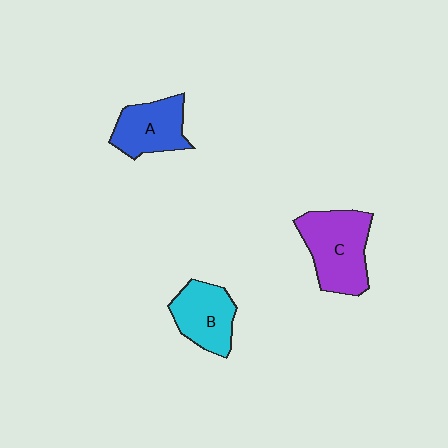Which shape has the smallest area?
Shape A (blue).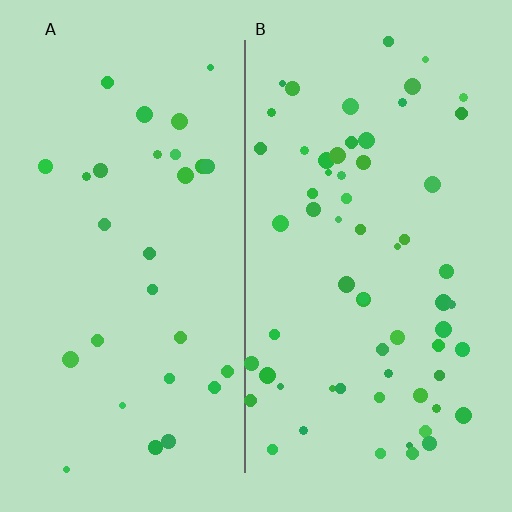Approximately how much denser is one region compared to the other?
Approximately 2.2× — region B over region A.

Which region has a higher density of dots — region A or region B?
B (the right).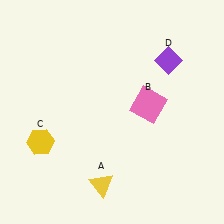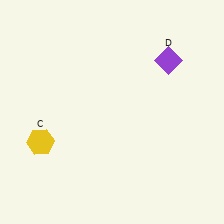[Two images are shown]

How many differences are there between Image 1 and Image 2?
There are 2 differences between the two images.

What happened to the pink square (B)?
The pink square (B) was removed in Image 2. It was in the top-right area of Image 1.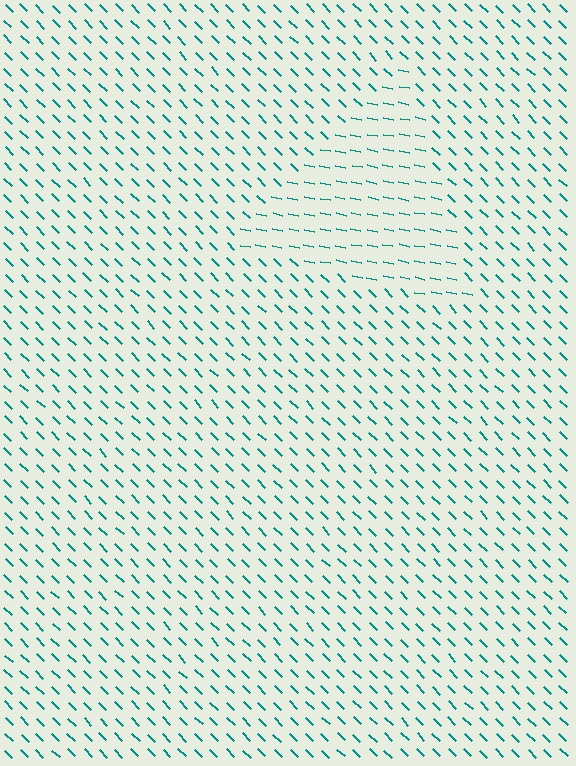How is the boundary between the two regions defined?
The boundary is defined purely by a change in line orientation (approximately 33 degrees difference). All lines are the same color and thickness.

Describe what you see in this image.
The image is filled with small teal line segments. A triangle region in the image has lines oriented differently from the surrounding lines, creating a visible texture boundary.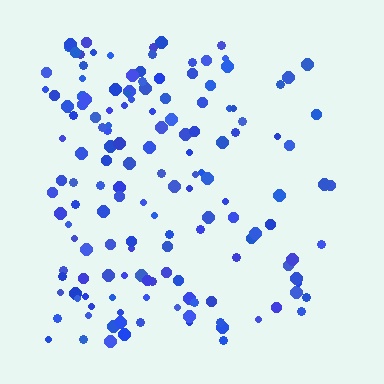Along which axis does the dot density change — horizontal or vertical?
Horizontal.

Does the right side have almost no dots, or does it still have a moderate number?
Still a moderate number, just noticeably fewer than the left.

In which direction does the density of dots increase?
From right to left, with the left side densest.